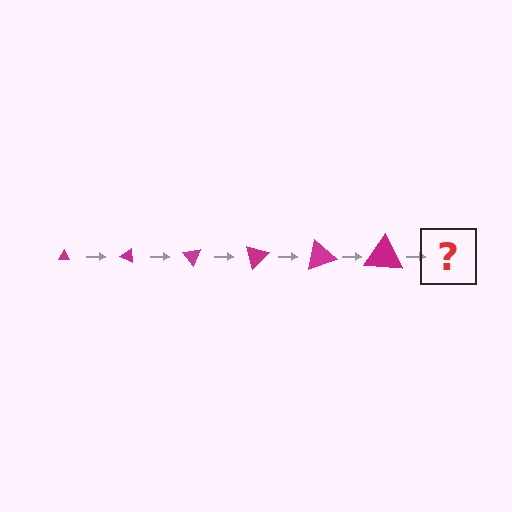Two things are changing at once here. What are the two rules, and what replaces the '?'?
The two rules are that the triangle grows larger each step and it rotates 25 degrees each step. The '?' should be a triangle, larger than the previous one and rotated 150 degrees from the start.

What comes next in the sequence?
The next element should be a triangle, larger than the previous one and rotated 150 degrees from the start.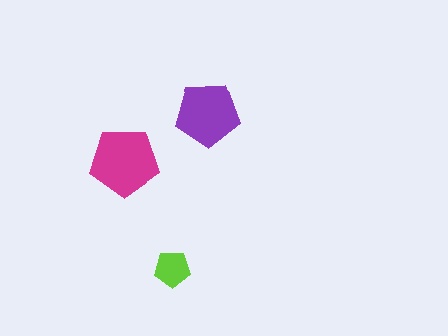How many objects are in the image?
There are 3 objects in the image.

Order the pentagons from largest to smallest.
the magenta one, the purple one, the lime one.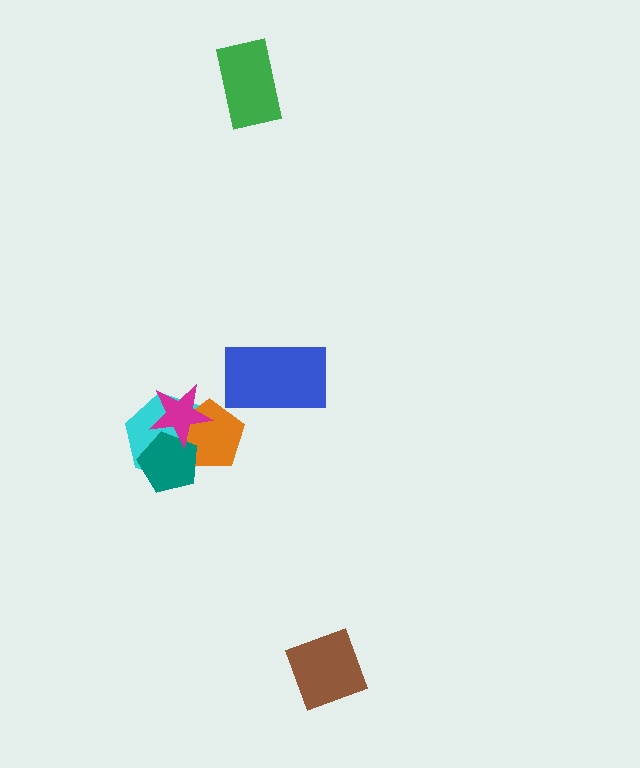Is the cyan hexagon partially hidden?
Yes, it is partially covered by another shape.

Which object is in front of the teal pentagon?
The magenta star is in front of the teal pentagon.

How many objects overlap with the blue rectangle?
0 objects overlap with the blue rectangle.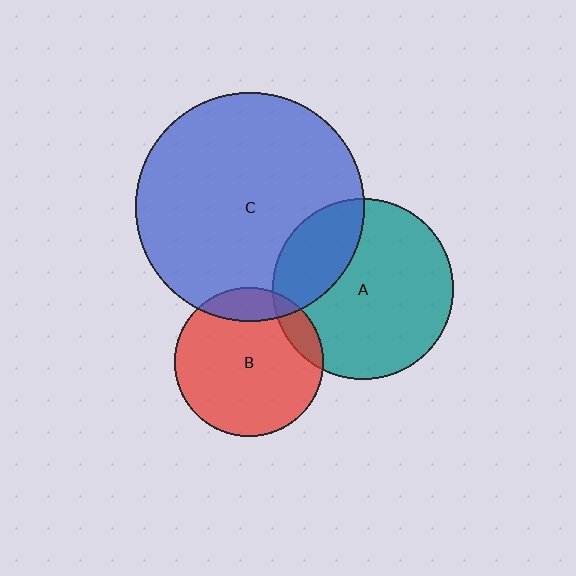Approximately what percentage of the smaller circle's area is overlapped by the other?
Approximately 15%.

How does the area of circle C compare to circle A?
Approximately 1.6 times.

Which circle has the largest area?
Circle C (blue).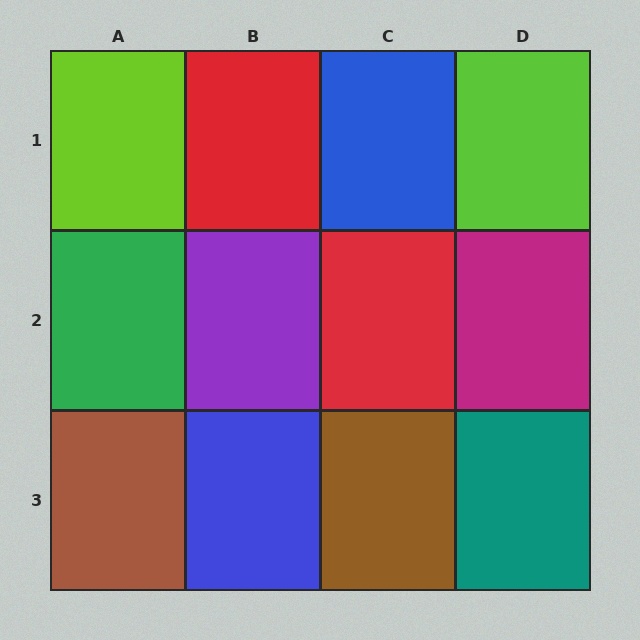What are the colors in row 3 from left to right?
Brown, blue, brown, teal.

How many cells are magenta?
1 cell is magenta.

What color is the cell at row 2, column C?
Red.